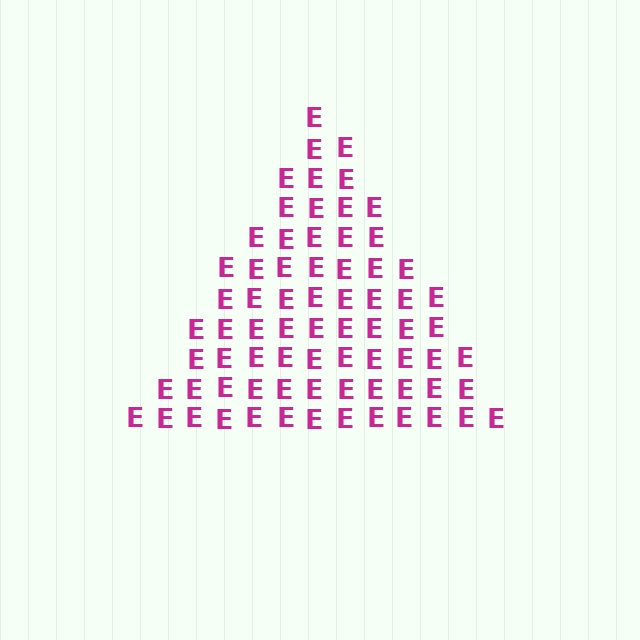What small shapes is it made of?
It is made of small letter E's.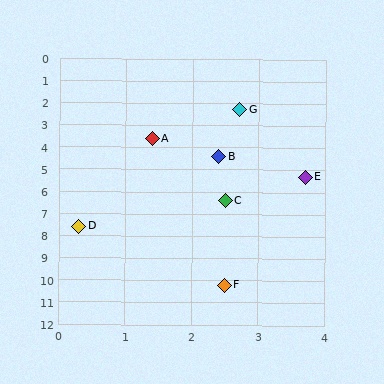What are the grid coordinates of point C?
Point C is at approximately (2.5, 6.4).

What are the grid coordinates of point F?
Point F is at approximately (2.5, 10.2).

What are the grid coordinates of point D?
Point D is at approximately (0.3, 7.6).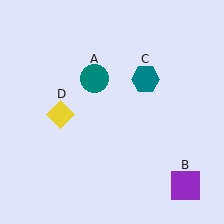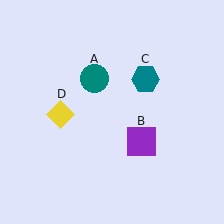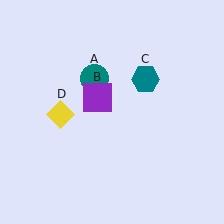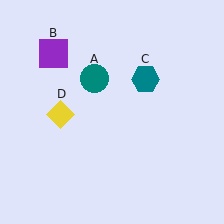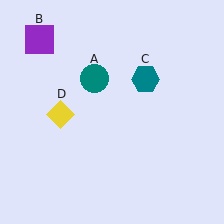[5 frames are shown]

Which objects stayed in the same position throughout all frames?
Teal circle (object A) and teal hexagon (object C) and yellow diamond (object D) remained stationary.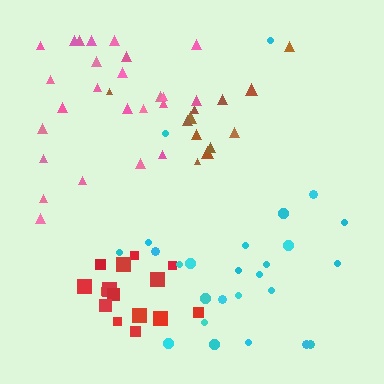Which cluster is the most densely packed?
Red.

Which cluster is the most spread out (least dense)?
Cyan.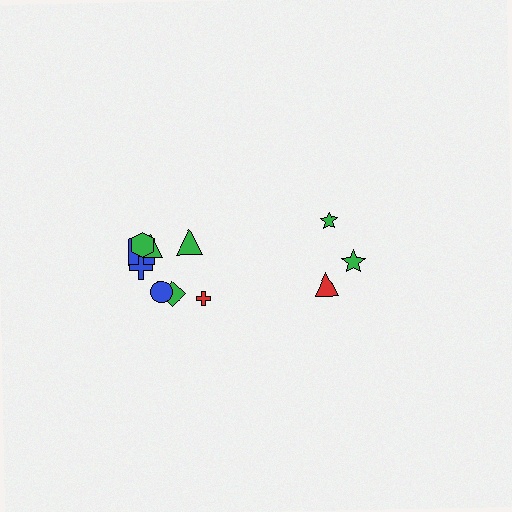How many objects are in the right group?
There are 3 objects.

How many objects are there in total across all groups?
There are 11 objects.